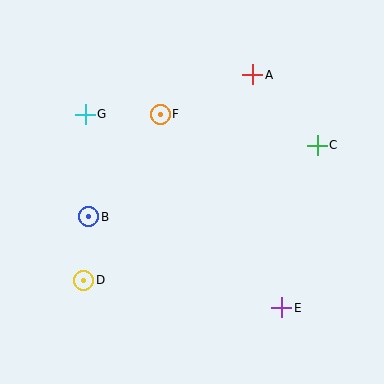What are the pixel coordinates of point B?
Point B is at (89, 217).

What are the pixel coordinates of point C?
Point C is at (317, 145).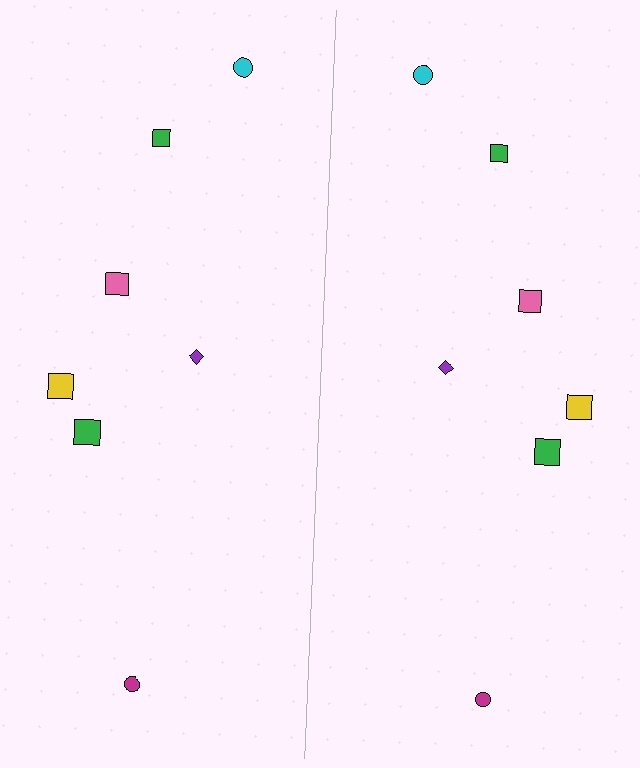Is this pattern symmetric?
Yes, this pattern has bilateral (reflection) symmetry.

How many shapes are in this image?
There are 14 shapes in this image.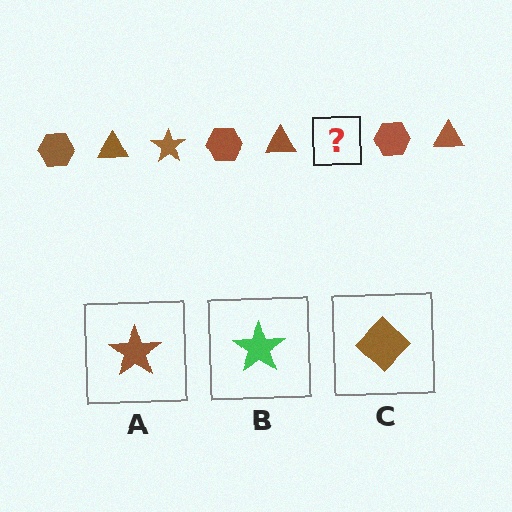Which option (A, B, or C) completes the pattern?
A.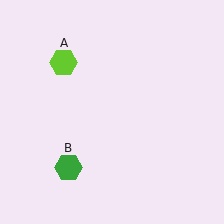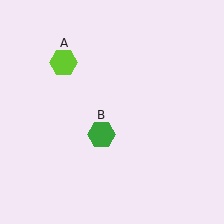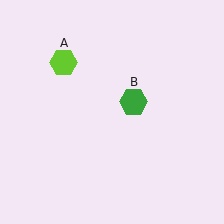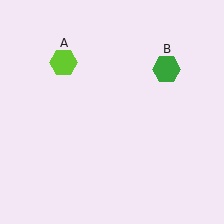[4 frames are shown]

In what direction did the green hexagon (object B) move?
The green hexagon (object B) moved up and to the right.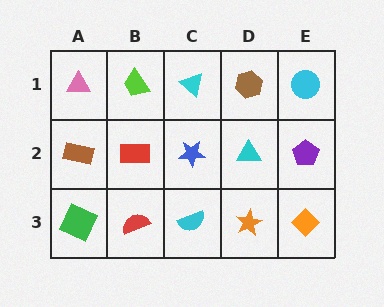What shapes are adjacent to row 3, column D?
A cyan triangle (row 2, column D), a cyan semicircle (row 3, column C), an orange diamond (row 3, column E).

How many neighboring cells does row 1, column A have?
2.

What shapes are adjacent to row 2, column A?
A pink triangle (row 1, column A), a green square (row 3, column A), a red rectangle (row 2, column B).